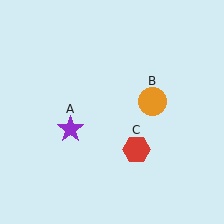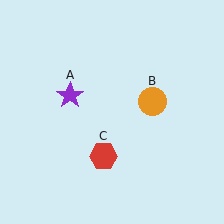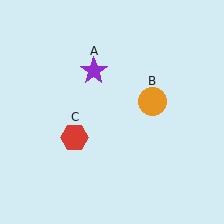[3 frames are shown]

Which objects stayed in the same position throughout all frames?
Orange circle (object B) remained stationary.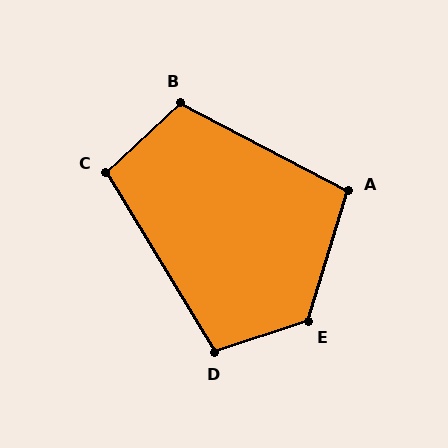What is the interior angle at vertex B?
Approximately 109 degrees (obtuse).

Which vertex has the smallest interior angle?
A, at approximately 101 degrees.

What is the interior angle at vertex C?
Approximately 102 degrees (obtuse).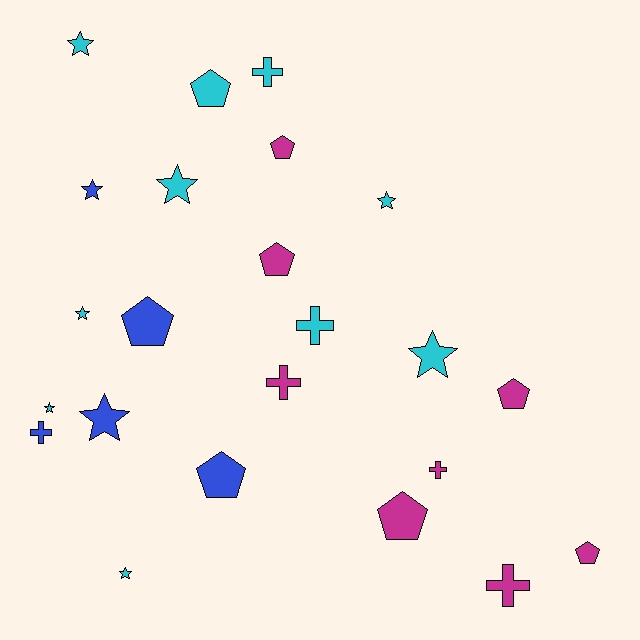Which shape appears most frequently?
Star, with 9 objects.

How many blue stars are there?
There are 2 blue stars.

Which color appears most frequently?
Cyan, with 10 objects.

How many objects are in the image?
There are 23 objects.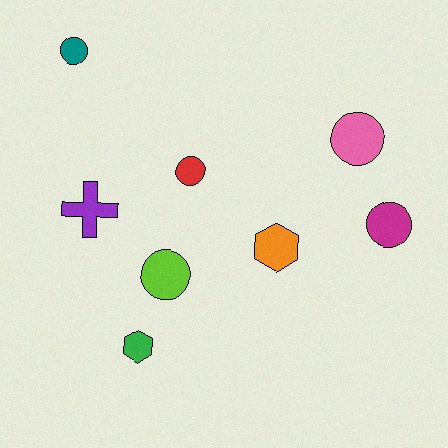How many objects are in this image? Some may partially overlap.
There are 8 objects.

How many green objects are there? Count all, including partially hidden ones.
There is 1 green object.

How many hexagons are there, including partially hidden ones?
There are 2 hexagons.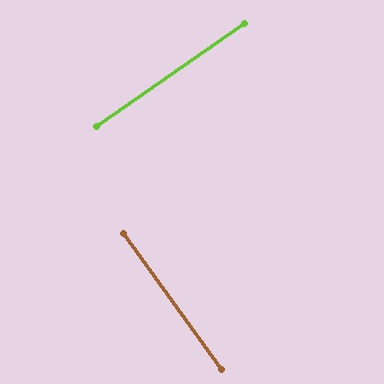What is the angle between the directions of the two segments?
Approximately 89 degrees.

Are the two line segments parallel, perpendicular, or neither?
Perpendicular — they meet at approximately 89°.